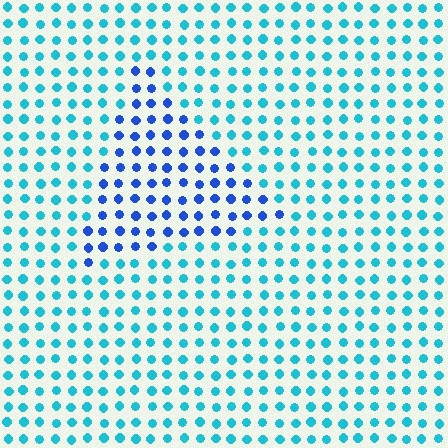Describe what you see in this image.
The image is filled with small cyan elements in a uniform arrangement. A triangle-shaped region is visible where the elements are tinted to a slightly different hue, forming a subtle color boundary.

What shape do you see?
I see a triangle.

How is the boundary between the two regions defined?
The boundary is defined purely by a slight shift in hue (about 38 degrees). Spacing, size, and orientation are identical on both sides.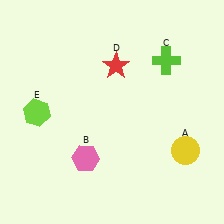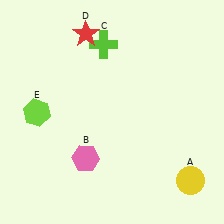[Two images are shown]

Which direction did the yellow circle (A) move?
The yellow circle (A) moved down.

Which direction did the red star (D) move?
The red star (D) moved up.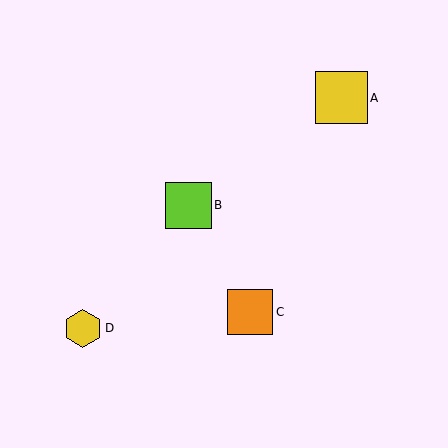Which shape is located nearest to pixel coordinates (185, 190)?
The lime square (labeled B) at (188, 205) is nearest to that location.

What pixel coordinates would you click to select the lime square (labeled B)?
Click at (188, 205) to select the lime square B.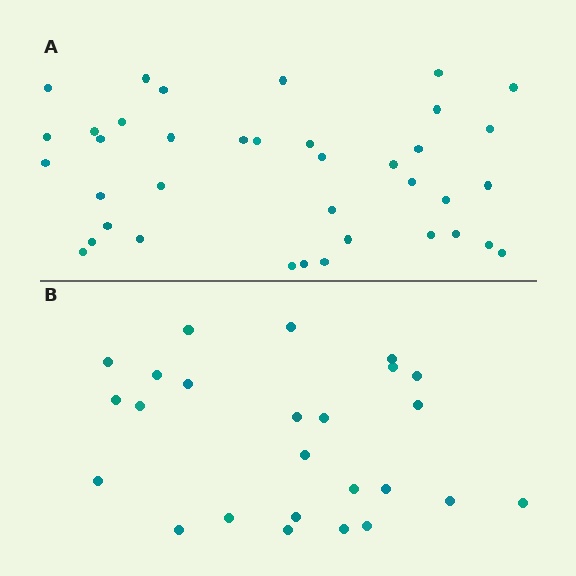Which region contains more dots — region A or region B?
Region A (the top region) has more dots.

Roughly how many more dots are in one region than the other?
Region A has approximately 15 more dots than region B.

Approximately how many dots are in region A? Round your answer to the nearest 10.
About 40 dots. (The exact count is 38, which rounds to 40.)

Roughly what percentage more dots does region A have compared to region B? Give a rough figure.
About 50% more.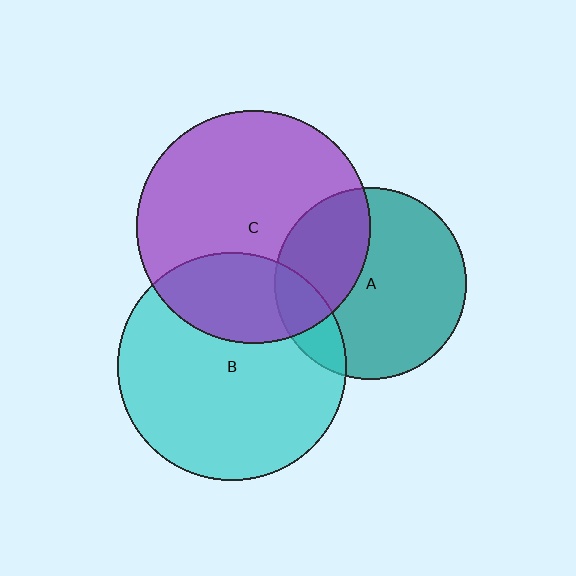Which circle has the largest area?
Circle C (purple).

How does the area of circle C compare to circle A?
Approximately 1.5 times.